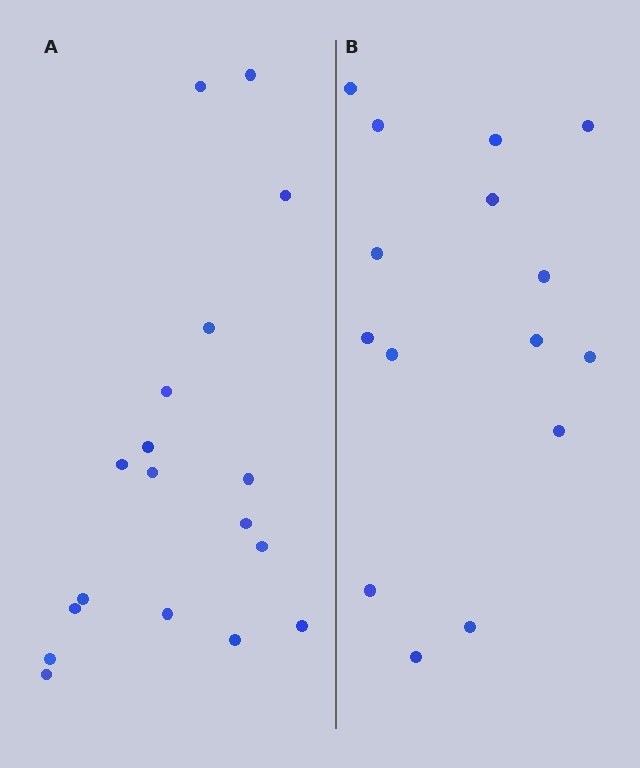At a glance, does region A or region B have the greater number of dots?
Region A (the left region) has more dots.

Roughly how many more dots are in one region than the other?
Region A has just a few more — roughly 2 or 3 more dots than region B.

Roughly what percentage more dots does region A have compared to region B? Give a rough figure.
About 20% more.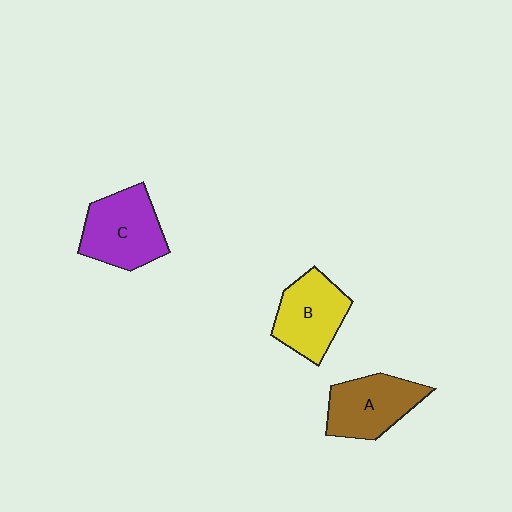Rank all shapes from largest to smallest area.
From largest to smallest: C (purple), A (brown), B (yellow).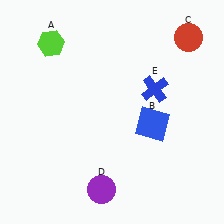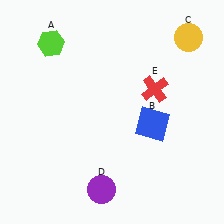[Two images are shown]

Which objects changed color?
C changed from red to yellow. E changed from blue to red.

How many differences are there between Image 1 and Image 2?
There are 2 differences between the two images.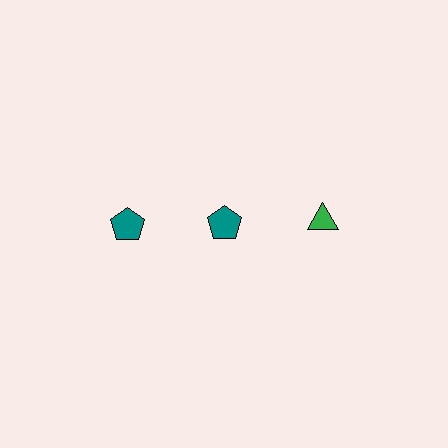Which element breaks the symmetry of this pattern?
The green triangle in the top row, center column breaks the symmetry. All other shapes are teal pentagons.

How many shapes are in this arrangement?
There are 3 shapes arranged in a grid pattern.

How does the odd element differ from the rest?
It differs in both color (green instead of teal) and shape (triangle instead of pentagon).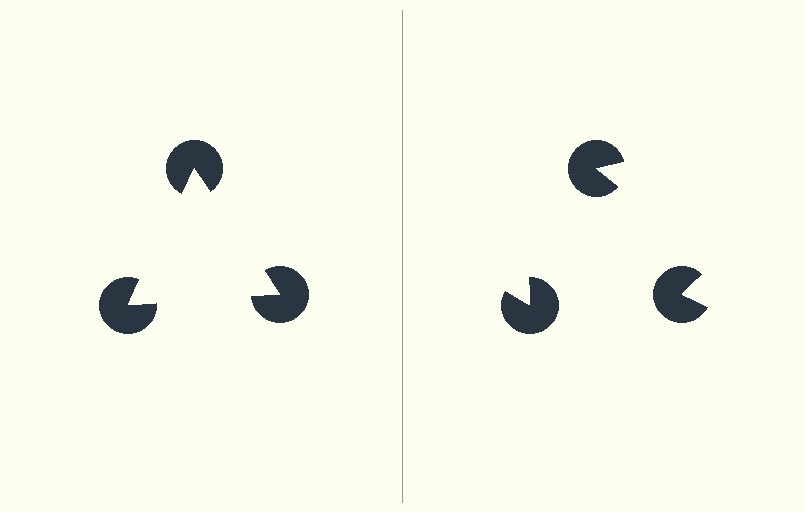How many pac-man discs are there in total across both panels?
6 — 3 on each side.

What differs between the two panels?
The pac-man discs are positioned identically on both sides; only the wedge orientations differ. On the left they align to a triangle; on the right they are misaligned.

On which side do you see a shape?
An illusory triangle appears on the left side. On the right side the wedge cuts are rotated, so no coherent shape forms.